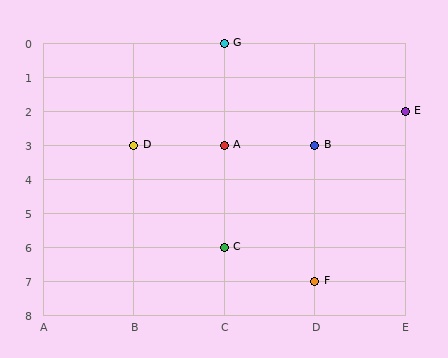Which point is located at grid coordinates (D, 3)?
Point B is at (D, 3).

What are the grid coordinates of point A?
Point A is at grid coordinates (C, 3).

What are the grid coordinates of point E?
Point E is at grid coordinates (E, 2).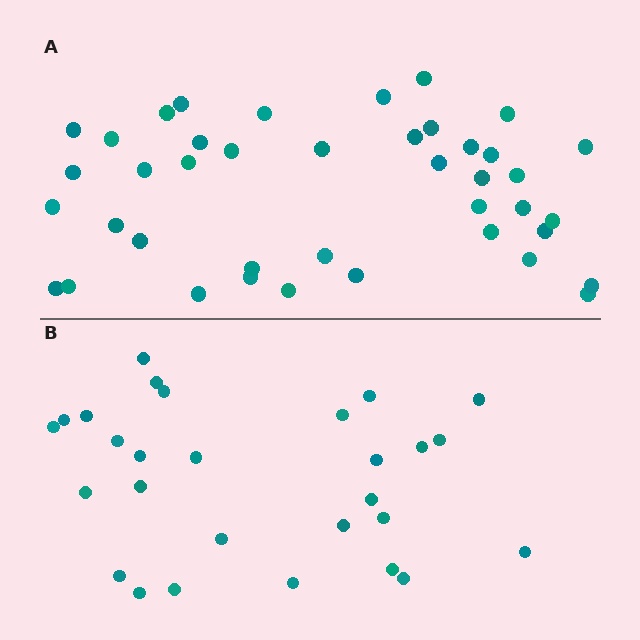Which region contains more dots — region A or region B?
Region A (the top region) has more dots.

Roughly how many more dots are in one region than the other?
Region A has approximately 15 more dots than region B.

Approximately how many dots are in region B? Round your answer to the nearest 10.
About 30 dots. (The exact count is 28, which rounds to 30.)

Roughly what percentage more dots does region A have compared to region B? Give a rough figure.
About 45% more.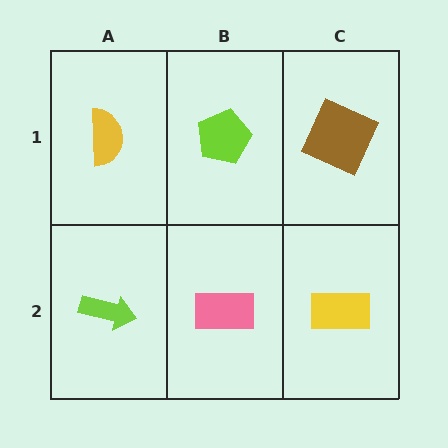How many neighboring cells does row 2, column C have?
2.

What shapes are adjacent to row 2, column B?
A lime pentagon (row 1, column B), a lime arrow (row 2, column A), a yellow rectangle (row 2, column C).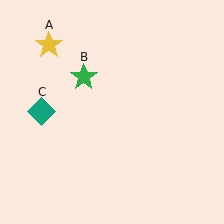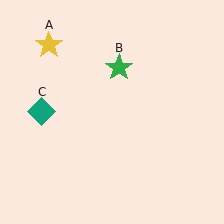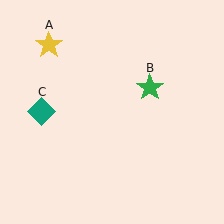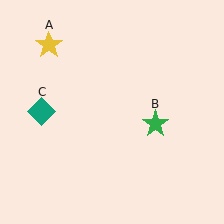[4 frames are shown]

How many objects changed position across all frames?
1 object changed position: green star (object B).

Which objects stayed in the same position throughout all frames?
Yellow star (object A) and teal diamond (object C) remained stationary.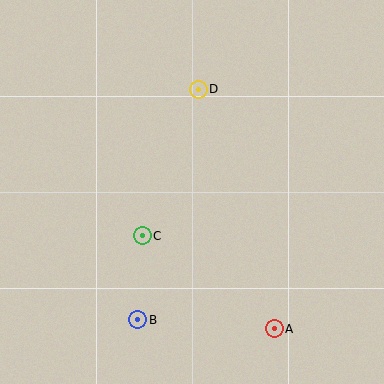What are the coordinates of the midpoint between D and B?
The midpoint between D and B is at (168, 205).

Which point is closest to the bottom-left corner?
Point B is closest to the bottom-left corner.